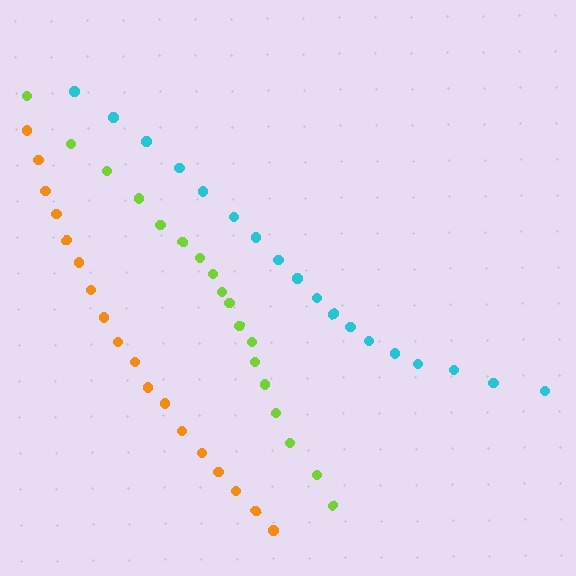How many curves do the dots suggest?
There are 3 distinct paths.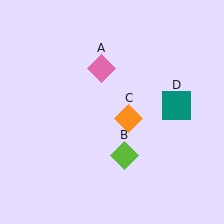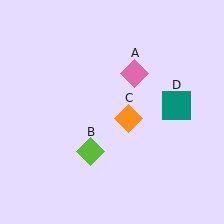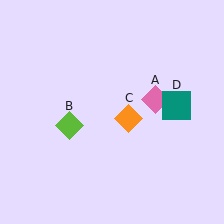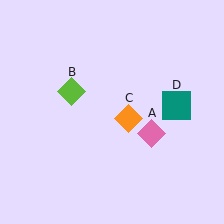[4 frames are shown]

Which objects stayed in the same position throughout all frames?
Orange diamond (object C) and teal square (object D) remained stationary.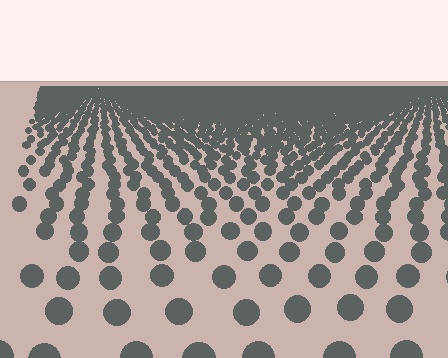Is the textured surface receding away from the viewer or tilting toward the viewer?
The surface is receding away from the viewer. Texture elements get smaller and denser toward the top.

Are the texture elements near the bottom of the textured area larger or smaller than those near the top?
Larger. Near the bottom, elements are closer to the viewer and appear at a bigger on-screen size.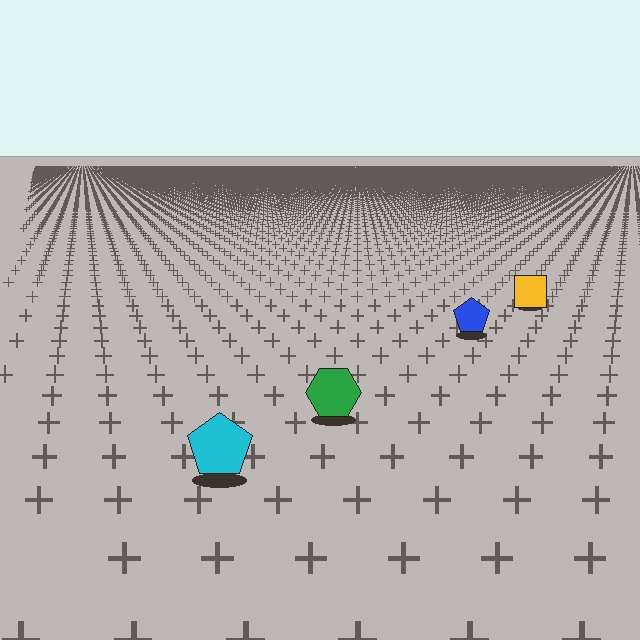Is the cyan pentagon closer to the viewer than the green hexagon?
Yes. The cyan pentagon is closer — you can tell from the texture gradient: the ground texture is coarser near it.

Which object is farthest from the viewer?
The yellow square is farthest from the viewer. It appears smaller and the ground texture around it is denser.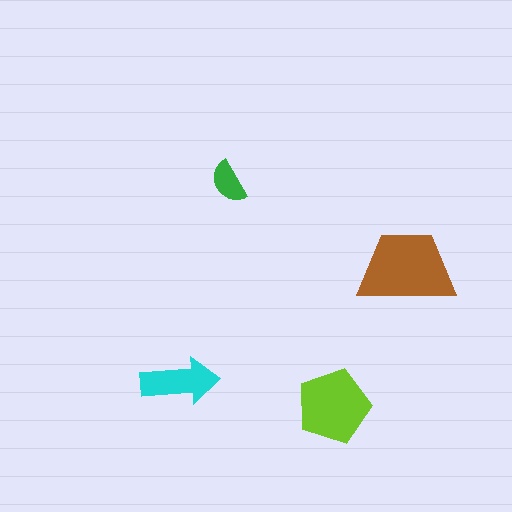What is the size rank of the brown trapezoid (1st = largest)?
1st.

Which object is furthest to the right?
The brown trapezoid is rightmost.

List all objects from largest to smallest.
The brown trapezoid, the lime pentagon, the cyan arrow, the green semicircle.